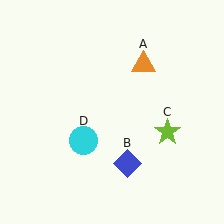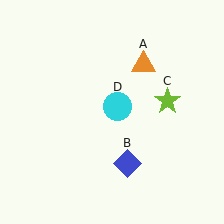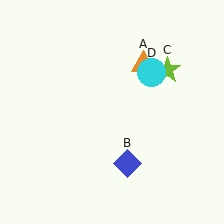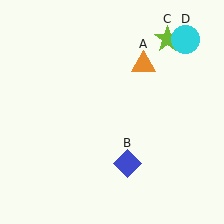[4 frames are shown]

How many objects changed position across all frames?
2 objects changed position: lime star (object C), cyan circle (object D).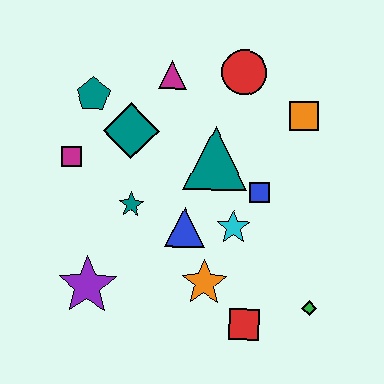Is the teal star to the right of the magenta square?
Yes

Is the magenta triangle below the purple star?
No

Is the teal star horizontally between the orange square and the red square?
No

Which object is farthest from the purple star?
The orange square is farthest from the purple star.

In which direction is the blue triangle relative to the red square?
The blue triangle is above the red square.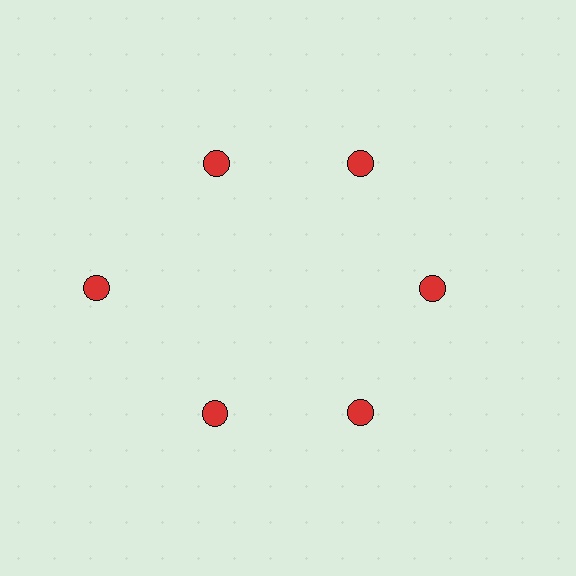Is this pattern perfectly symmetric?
No. The 6 red circles are arranged in a ring, but one element near the 9 o'clock position is pushed outward from the center, breaking the 6-fold rotational symmetry.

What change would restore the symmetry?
The symmetry would be restored by moving it inward, back onto the ring so that all 6 circles sit at equal angles and equal distance from the center.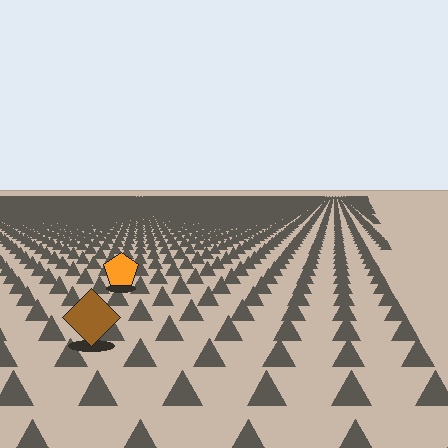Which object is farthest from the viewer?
The orange pentagon is farthest from the viewer. It appears smaller and the ground texture around it is denser.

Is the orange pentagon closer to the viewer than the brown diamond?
No. The brown diamond is closer — you can tell from the texture gradient: the ground texture is coarser near it.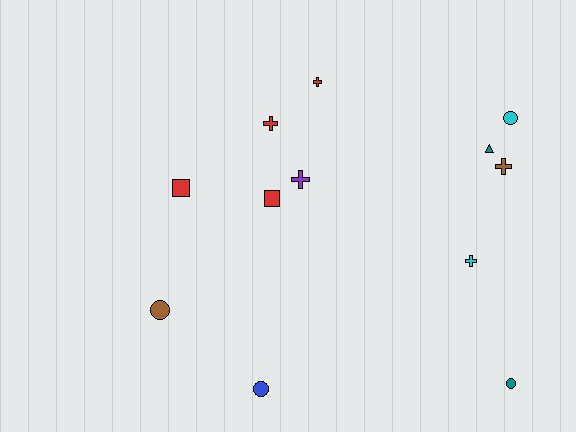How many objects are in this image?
There are 12 objects.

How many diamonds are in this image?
There are no diamonds.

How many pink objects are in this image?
There are no pink objects.